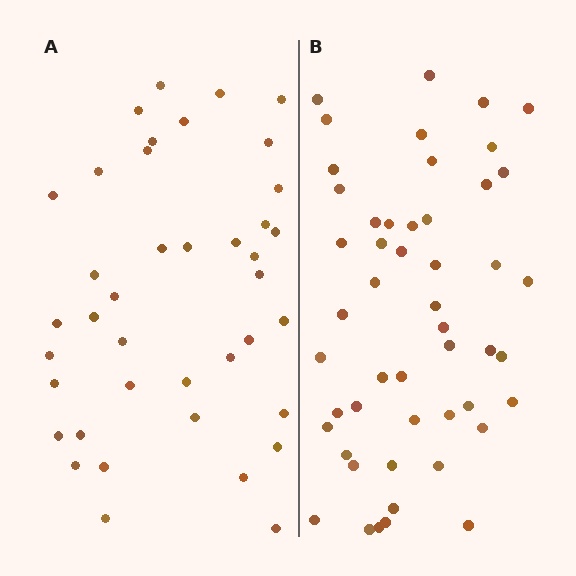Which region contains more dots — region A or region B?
Region B (the right region) has more dots.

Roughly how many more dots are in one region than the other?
Region B has roughly 10 or so more dots than region A.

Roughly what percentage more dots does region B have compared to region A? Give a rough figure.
About 25% more.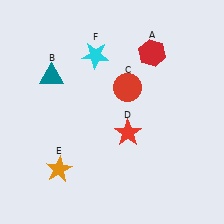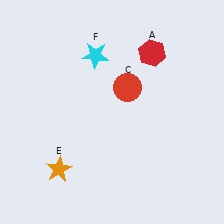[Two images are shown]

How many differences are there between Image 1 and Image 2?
There are 2 differences between the two images.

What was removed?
The teal triangle (B), the red star (D) were removed in Image 2.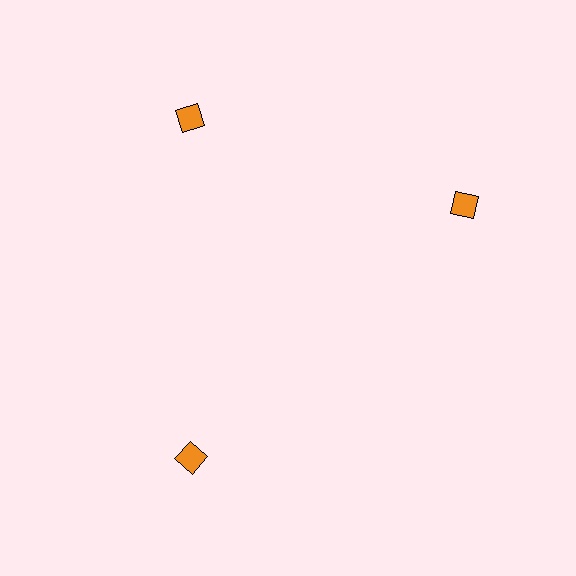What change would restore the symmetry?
The symmetry would be restored by rotating it back into even spacing with its neighbors so that all 3 squares sit at equal angles and equal distance from the center.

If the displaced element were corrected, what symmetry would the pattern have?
It would have 3-fold rotational symmetry — the pattern would map onto itself every 120 degrees.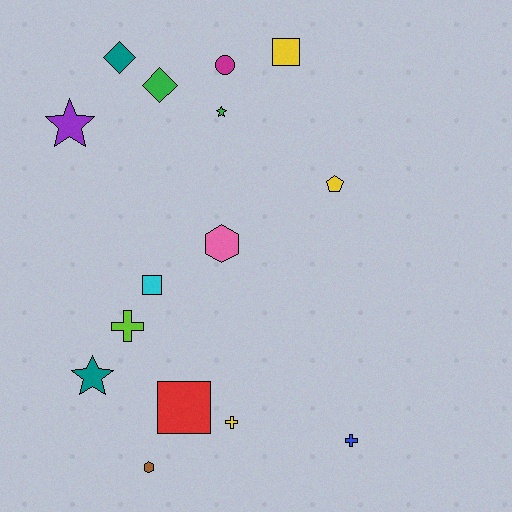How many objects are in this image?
There are 15 objects.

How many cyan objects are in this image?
There is 1 cyan object.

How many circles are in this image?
There is 1 circle.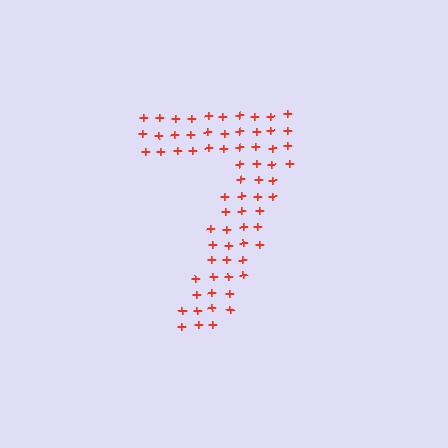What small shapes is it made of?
It is made of small plus signs.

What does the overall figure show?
The overall figure shows the digit 7.